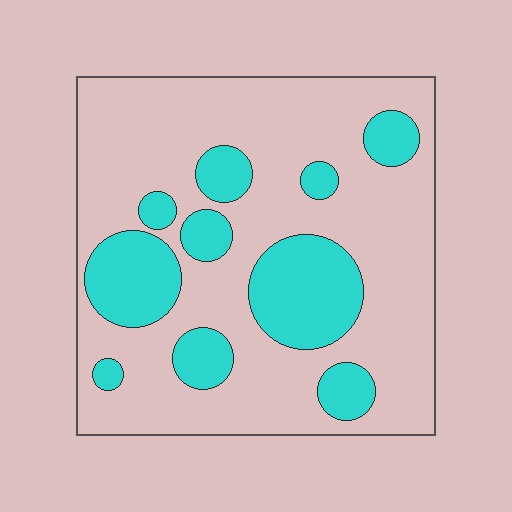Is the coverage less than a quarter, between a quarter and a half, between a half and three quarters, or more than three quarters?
Between a quarter and a half.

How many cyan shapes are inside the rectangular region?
10.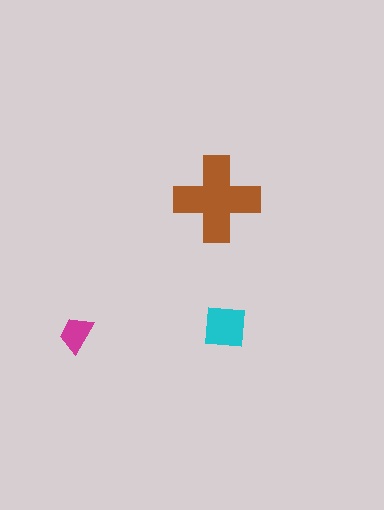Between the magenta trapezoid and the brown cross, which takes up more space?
The brown cross.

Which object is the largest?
The brown cross.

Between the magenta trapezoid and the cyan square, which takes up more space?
The cyan square.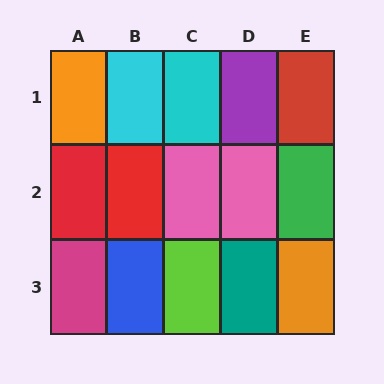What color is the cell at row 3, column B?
Blue.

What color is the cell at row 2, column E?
Green.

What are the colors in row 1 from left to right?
Orange, cyan, cyan, purple, red.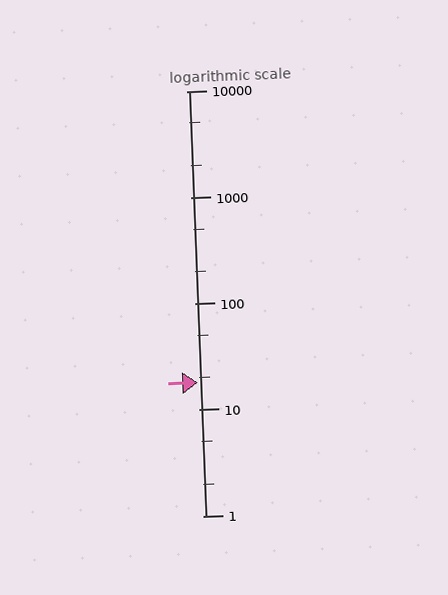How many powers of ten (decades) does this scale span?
The scale spans 4 decades, from 1 to 10000.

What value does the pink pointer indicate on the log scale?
The pointer indicates approximately 18.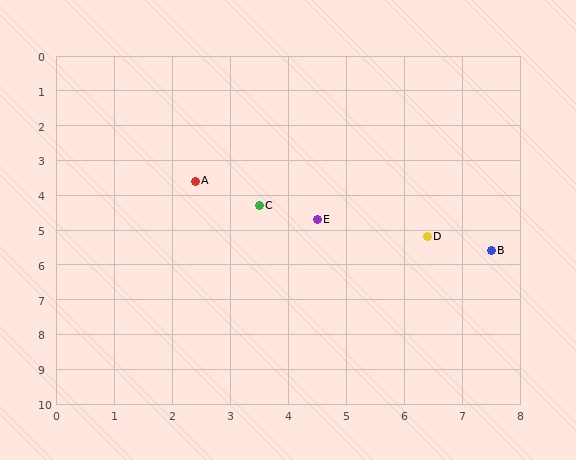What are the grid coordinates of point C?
Point C is at approximately (3.5, 4.3).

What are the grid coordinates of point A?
Point A is at approximately (2.4, 3.6).